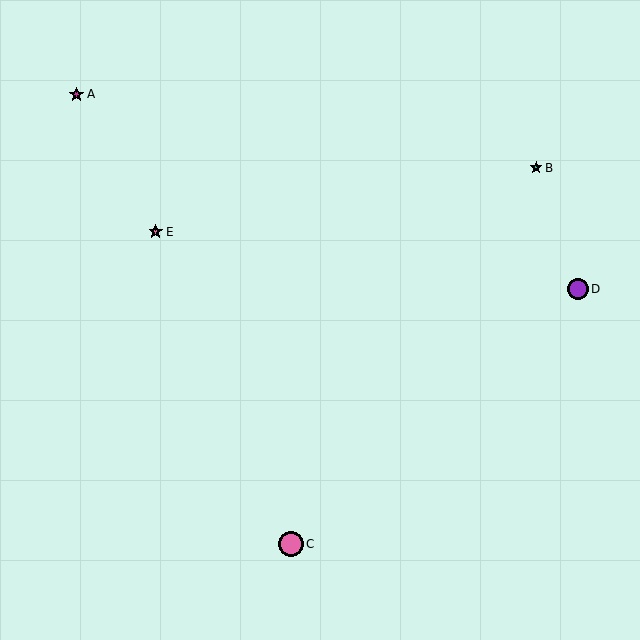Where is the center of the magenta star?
The center of the magenta star is at (76, 94).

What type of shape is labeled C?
Shape C is a pink circle.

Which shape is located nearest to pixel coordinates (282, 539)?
The pink circle (labeled C) at (291, 544) is nearest to that location.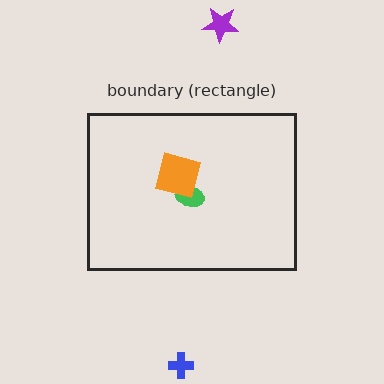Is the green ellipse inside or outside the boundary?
Inside.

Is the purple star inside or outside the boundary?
Outside.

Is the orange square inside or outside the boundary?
Inside.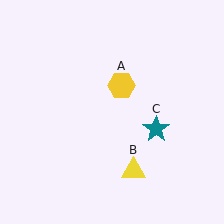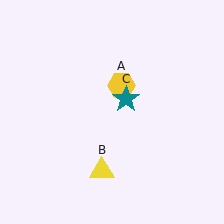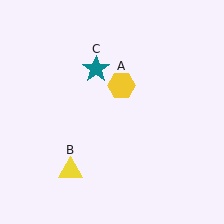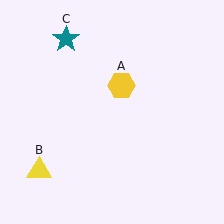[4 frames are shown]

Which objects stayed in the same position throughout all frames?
Yellow hexagon (object A) remained stationary.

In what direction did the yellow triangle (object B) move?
The yellow triangle (object B) moved left.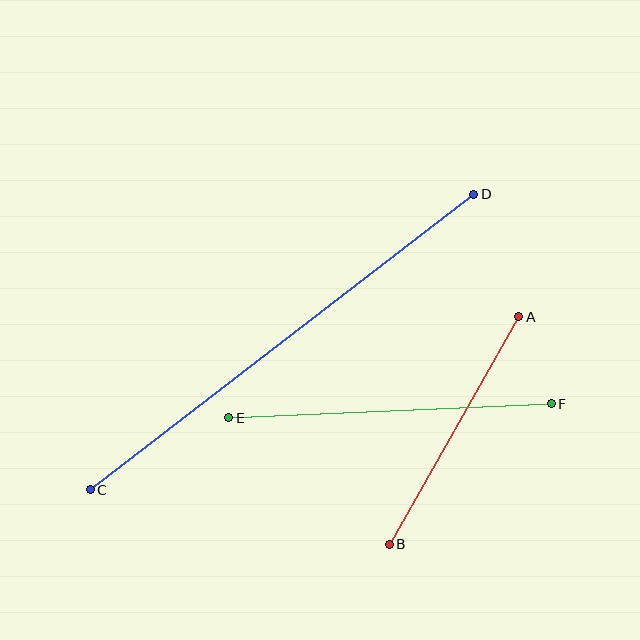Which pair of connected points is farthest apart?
Points C and D are farthest apart.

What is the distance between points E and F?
The distance is approximately 323 pixels.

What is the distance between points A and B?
The distance is approximately 262 pixels.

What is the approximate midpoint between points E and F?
The midpoint is at approximately (390, 411) pixels.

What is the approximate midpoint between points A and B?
The midpoint is at approximately (454, 431) pixels.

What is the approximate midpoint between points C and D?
The midpoint is at approximately (282, 342) pixels.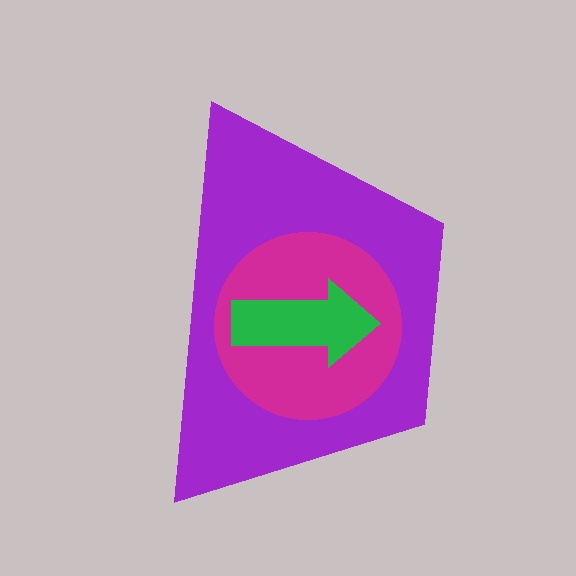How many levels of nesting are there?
3.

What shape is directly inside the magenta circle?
The green arrow.